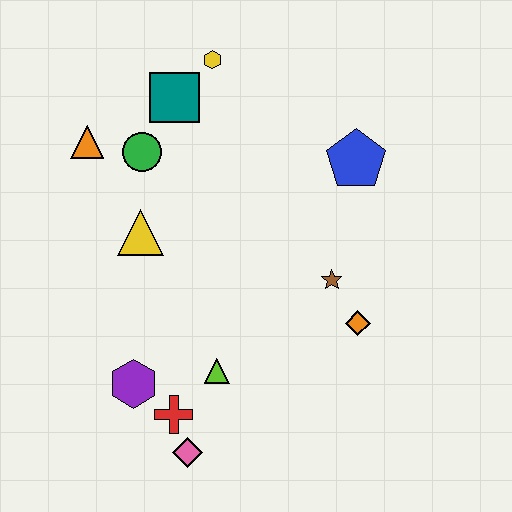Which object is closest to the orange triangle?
The green circle is closest to the orange triangle.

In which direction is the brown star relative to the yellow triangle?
The brown star is to the right of the yellow triangle.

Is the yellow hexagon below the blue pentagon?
No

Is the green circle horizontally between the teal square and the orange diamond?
No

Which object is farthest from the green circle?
The pink diamond is farthest from the green circle.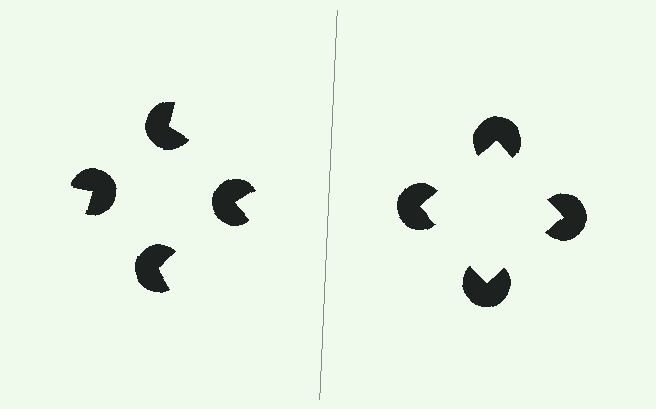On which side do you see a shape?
An illusory square appears on the right side. On the left side the wedge cuts are rotated, so no coherent shape forms.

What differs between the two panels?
The pac-man discs are positioned identically on both sides; only the wedge orientations differ. On the right they align to a square; on the left they are misaligned.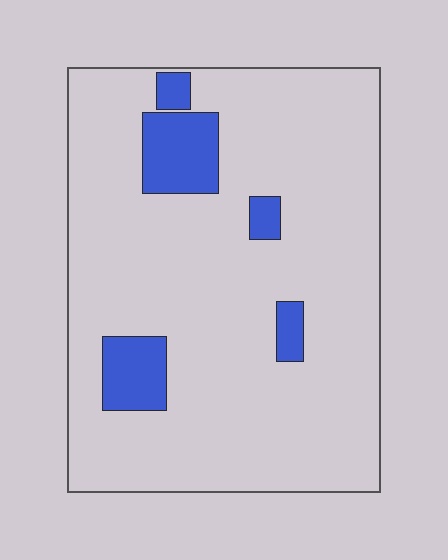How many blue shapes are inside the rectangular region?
5.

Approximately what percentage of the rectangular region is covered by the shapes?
Approximately 10%.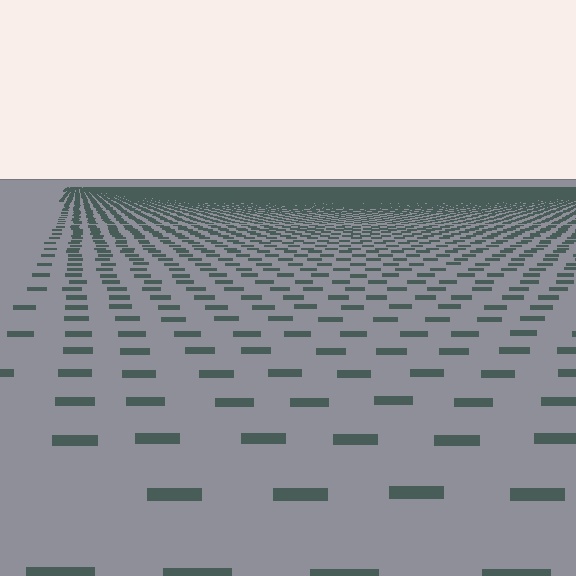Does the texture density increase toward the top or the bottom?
Density increases toward the top.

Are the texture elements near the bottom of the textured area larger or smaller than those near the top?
Larger. Near the bottom, elements are closer to the viewer and appear at a bigger on-screen size.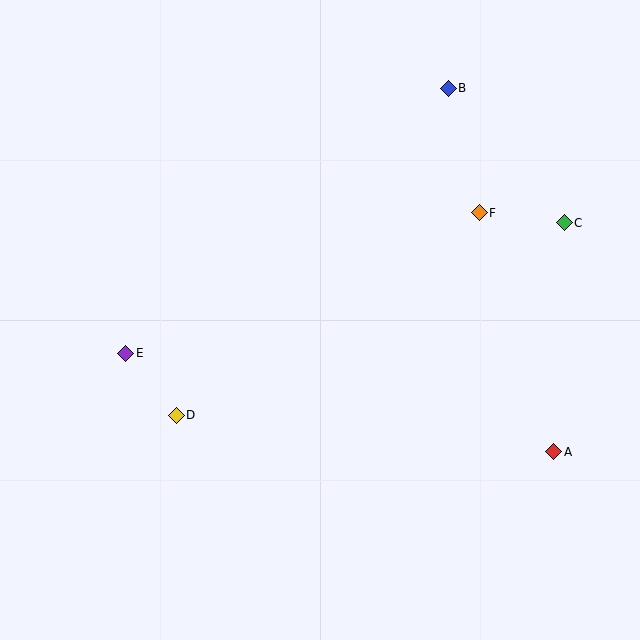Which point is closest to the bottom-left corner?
Point D is closest to the bottom-left corner.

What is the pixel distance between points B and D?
The distance between B and D is 425 pixels.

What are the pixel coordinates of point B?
Point B is at (448, 88).